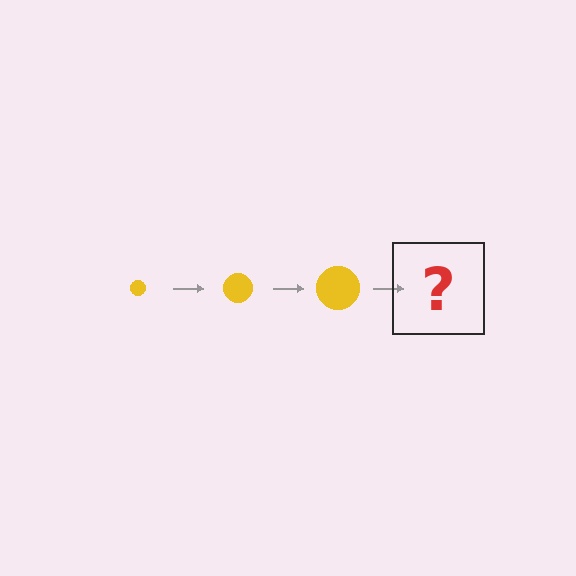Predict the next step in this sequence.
The next step is a yellow circle, larger than the previous one.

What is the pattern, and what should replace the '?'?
The pattern is that the circle gets progressively larger each step. The '?' should be a yellow circle, larger than the previous one.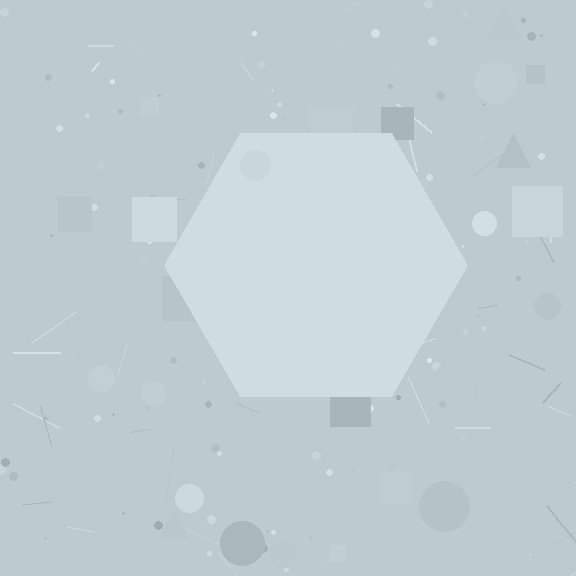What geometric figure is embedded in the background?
A hexagon is embedded in the background.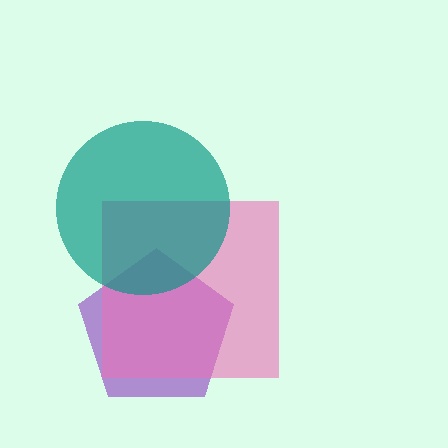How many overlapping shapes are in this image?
There are 3 overlapping shapes in the image.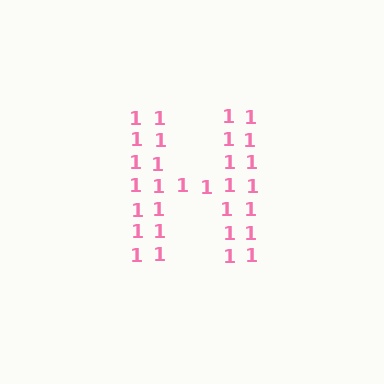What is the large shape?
The large shape is the letter H.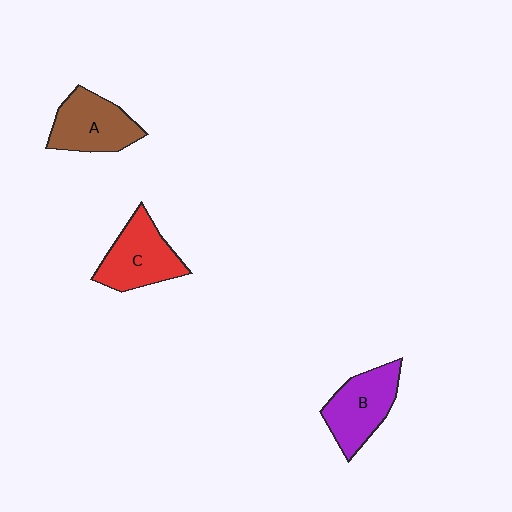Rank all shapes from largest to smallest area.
From largest to smallest: C (red), B (purple), A (brown).